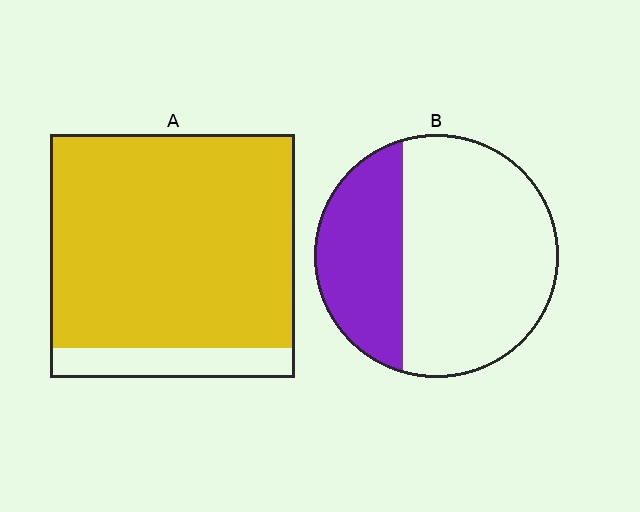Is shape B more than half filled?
No.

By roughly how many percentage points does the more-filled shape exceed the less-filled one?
By roughly 55 percentage points (A over B).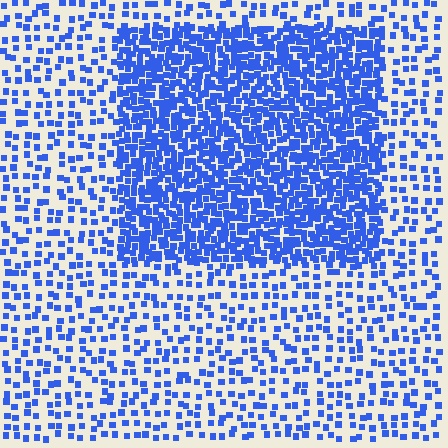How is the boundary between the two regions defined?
The boundary is defined by a change in element density (approximately 2.7x ratio). All elements are the same color, size, and shape.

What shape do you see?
I see a rectangle.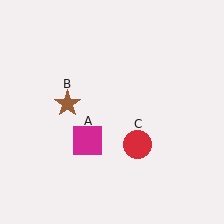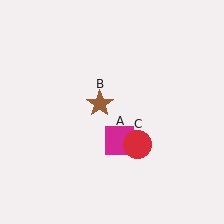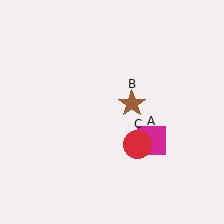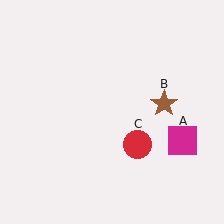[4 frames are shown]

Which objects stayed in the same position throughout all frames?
Red circle (object C) remained stationary.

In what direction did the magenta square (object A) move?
The magenta square (object A) moved right.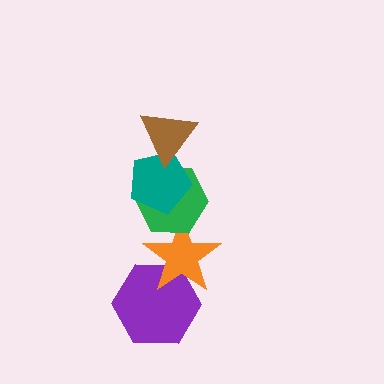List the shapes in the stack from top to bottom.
From top to bottom: the brown triangle, the teal pentagon, the green hexagon, the orange star, the purple hexagon.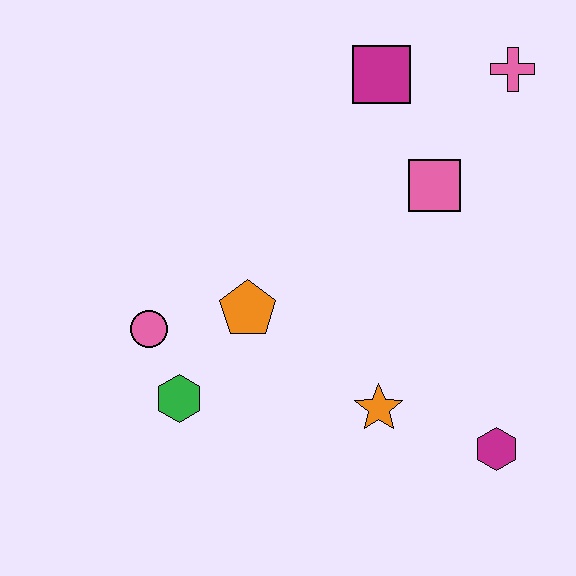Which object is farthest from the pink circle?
The pink cross is farthest from the pink circle.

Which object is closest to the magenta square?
The pink square is closest to the magenta square.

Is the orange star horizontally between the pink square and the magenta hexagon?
No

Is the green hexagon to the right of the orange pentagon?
No